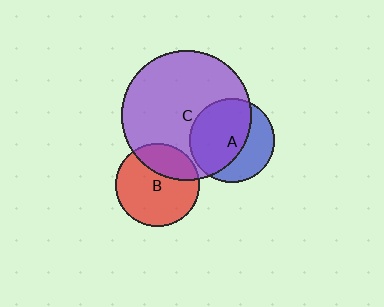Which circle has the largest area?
Circle C (purple).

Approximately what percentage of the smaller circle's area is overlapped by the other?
Approximately 60%.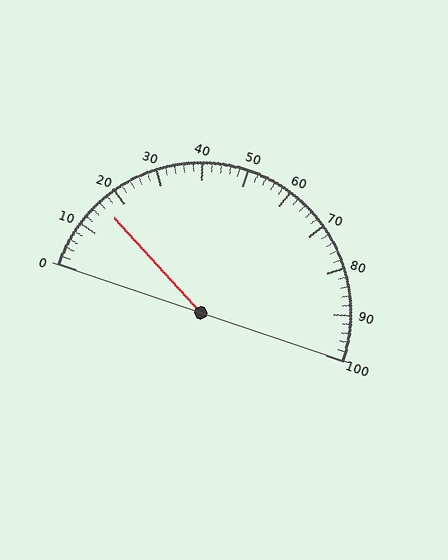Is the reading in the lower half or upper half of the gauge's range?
The reading is in the lower half of the range (0 to 100).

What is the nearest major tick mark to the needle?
The nearest major tick mark is 20.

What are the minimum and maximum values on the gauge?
The gauge ranges from 0 to 100.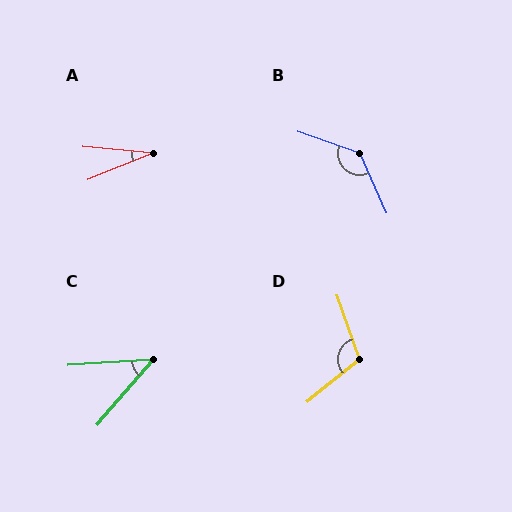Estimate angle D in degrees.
Approximately 109 degrees.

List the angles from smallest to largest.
A (27°), C (45°), D (109°), B (134°).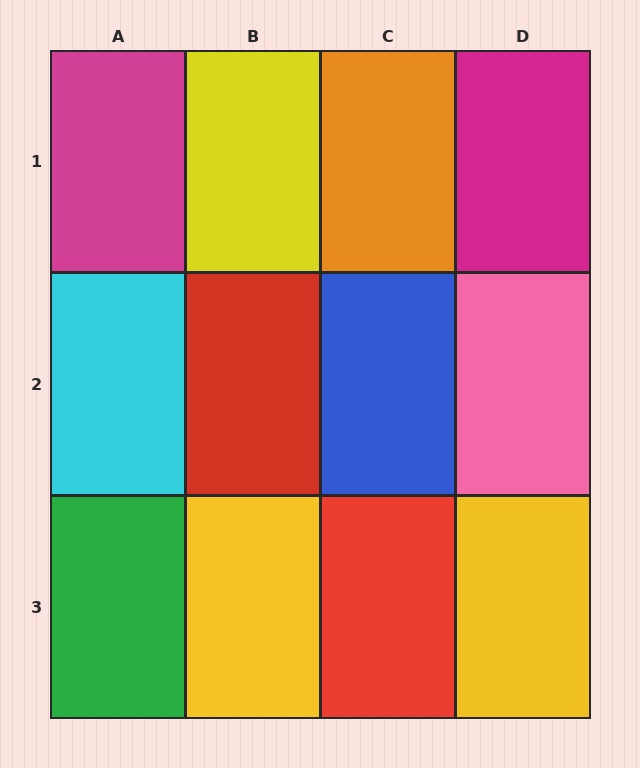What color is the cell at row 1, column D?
Magenta.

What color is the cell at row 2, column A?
Cyan.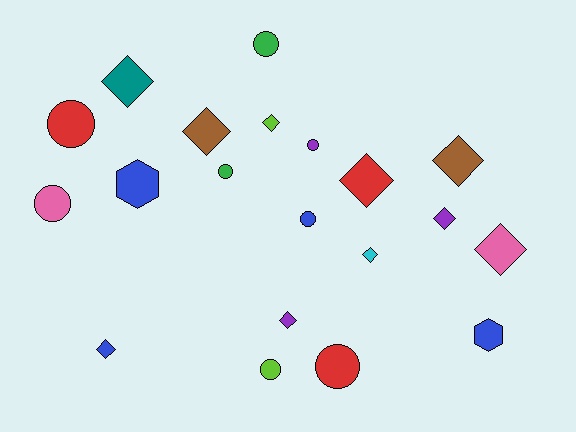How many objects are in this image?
There are 20 objects.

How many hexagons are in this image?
There are 2 hexagons.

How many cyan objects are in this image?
There is 1 cyan object.